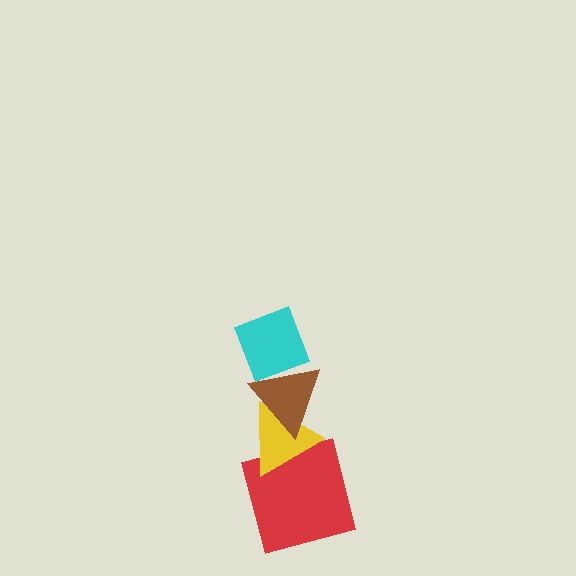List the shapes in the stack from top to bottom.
From top to bottom: the cyan diamond, the brown triangle, the yellow triangle, the red square.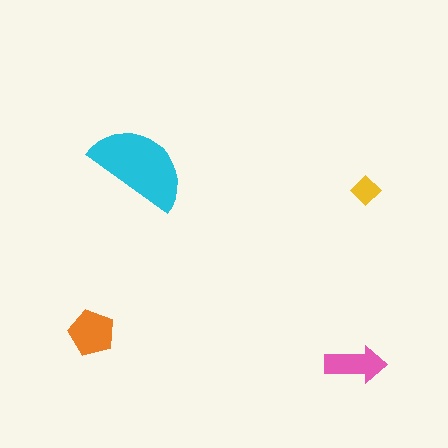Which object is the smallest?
The yellow diamond.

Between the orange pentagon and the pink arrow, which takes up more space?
The orange pentagon.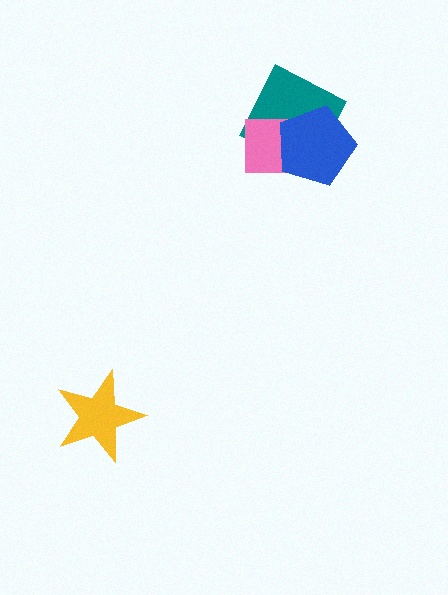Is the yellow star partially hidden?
No, no other shape covers it.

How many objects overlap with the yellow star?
0 objects overlap with the yellow star.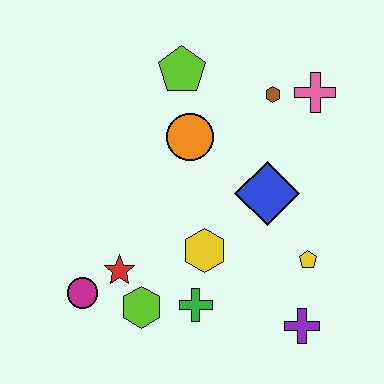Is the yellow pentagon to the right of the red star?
Yes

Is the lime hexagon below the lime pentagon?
Yes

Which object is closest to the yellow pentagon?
The purple cross is closest to the yellow pentagon.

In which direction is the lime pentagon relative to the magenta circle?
The lime pentagon is above the magenta circle.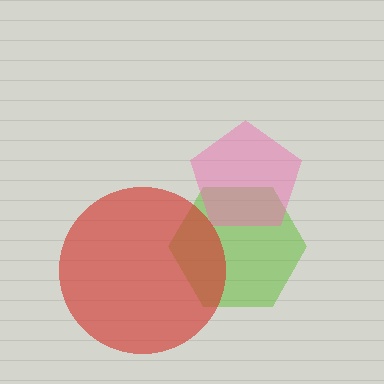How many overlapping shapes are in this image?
There are 3 overlapping shapes in the image.